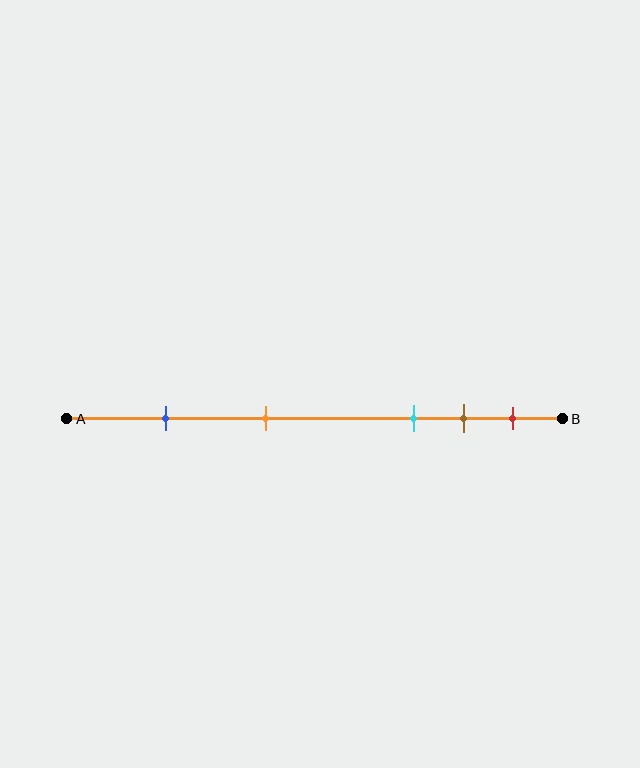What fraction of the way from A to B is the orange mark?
The orange mark is approximately 40% (0.4) of the way from A to B.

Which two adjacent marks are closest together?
The brown and red marks are the closest adjacent pair.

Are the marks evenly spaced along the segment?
No, the marks are not evenly spaced.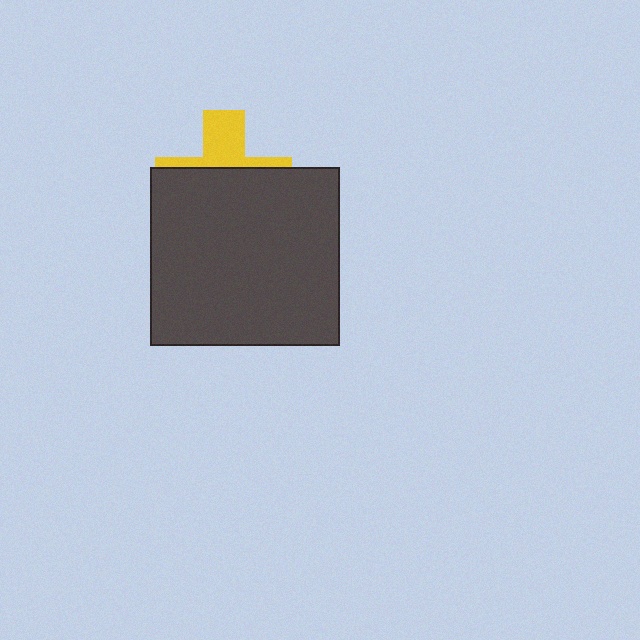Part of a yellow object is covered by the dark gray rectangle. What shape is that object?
It is a cross.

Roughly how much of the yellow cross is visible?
A small part of it is visible (roughly 35%).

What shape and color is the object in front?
The object in front is a dark gray rectangle.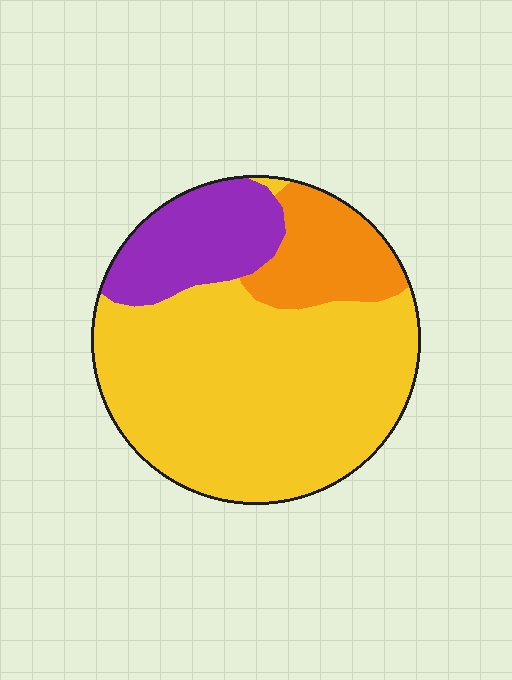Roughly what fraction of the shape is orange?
Orange covers around 15% of the shape.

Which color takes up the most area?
Yellow, at roughly 65%.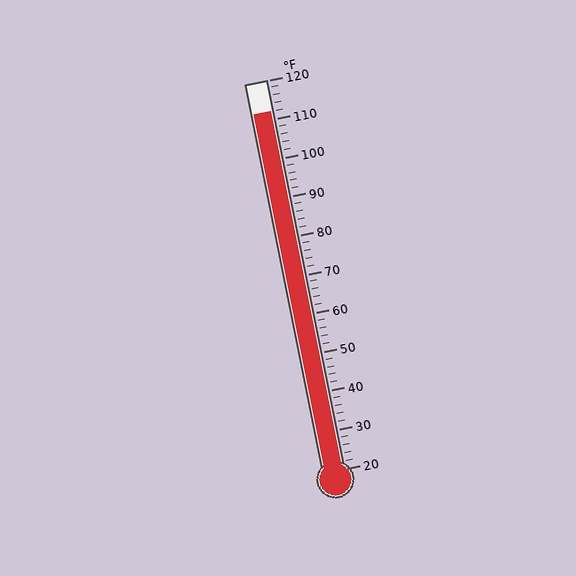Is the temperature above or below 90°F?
The temperature is above 90°F.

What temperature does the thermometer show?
The thermometer shows approximately 112°F.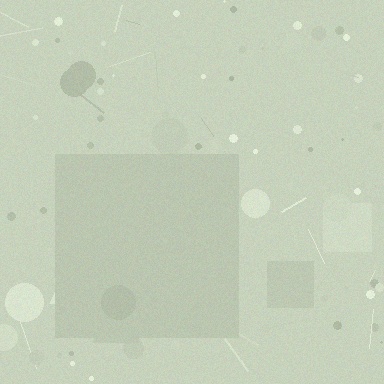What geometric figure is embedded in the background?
A square is embedded in the background.